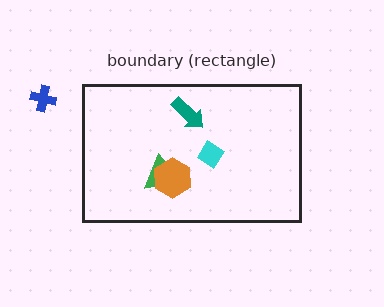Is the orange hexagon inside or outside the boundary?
Inside.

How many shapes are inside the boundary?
4 inside, 1 outside.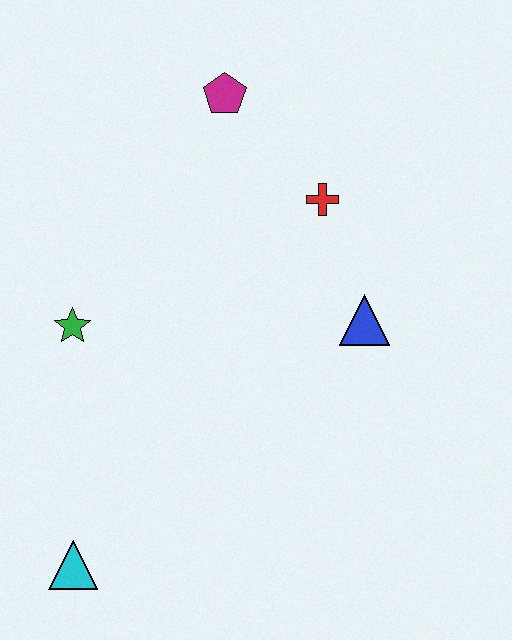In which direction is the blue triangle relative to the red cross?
The blue triangle is below the red cross.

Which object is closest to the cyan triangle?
The green star is closest to the cyan triangle.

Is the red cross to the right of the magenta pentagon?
Yes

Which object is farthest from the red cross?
The cyan triangle is farthest from the red cross.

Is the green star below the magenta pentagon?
Yes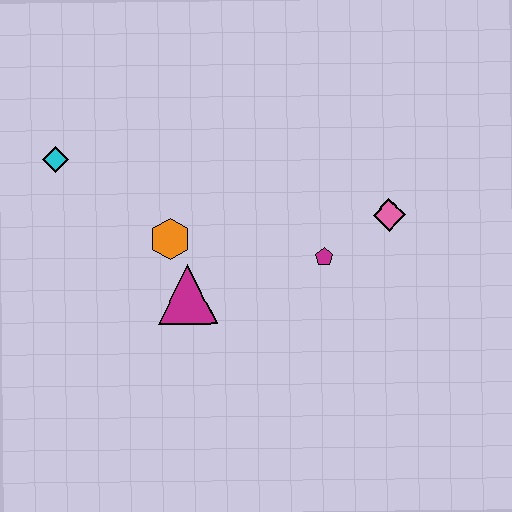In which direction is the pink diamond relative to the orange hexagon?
The pink diamond is to the right of the orange hexagon.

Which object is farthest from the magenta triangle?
The pink diamond is farthest from the magenta triangle.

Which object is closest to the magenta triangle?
The orange hexagon is closest to the magenta triangle.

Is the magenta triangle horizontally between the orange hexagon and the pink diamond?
Yes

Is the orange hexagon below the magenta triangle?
No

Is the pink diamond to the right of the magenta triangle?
Yes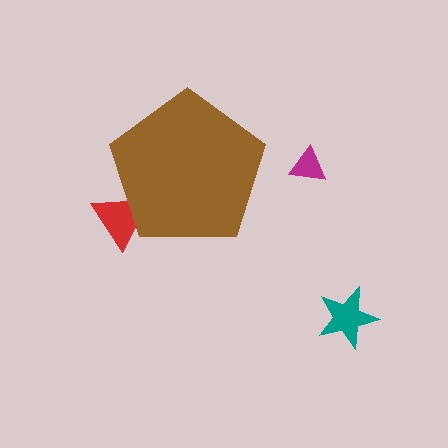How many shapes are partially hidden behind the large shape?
1 shape is partially hidden.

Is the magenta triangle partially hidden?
No, the magenta triangle is fully visible.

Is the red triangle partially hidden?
Yes, the red triangle is partially hidden behind the brown pentagon.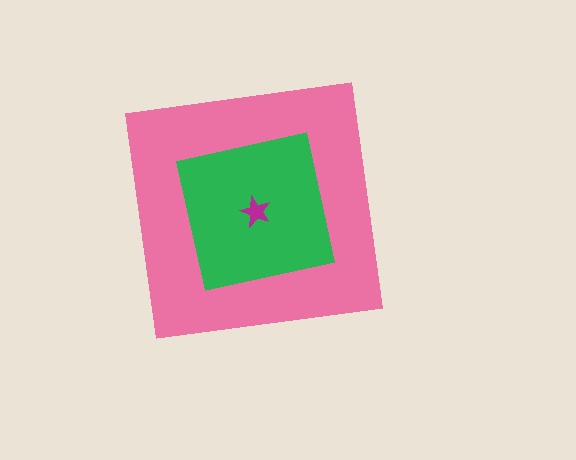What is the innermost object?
The magenta star.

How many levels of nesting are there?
3.